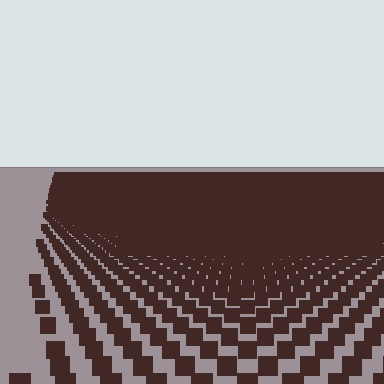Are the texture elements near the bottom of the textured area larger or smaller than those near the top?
Larger. Near the bottom, elements are closer to the viewer and appear at a bigger on-screen size.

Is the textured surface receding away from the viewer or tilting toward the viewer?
The surface is receding away from the viewer. Texture elements get smaller and denser toward the top.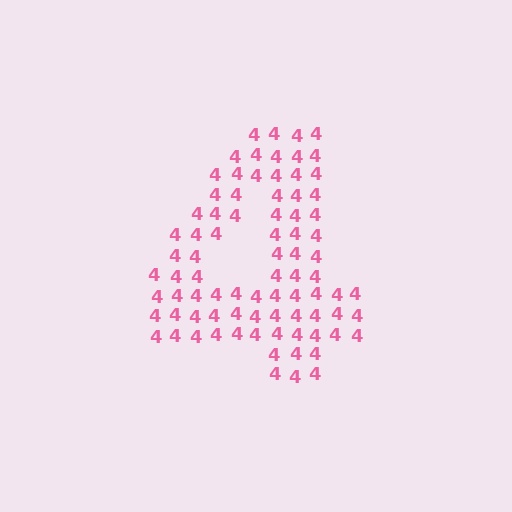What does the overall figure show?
The overall figure shows the digit 4.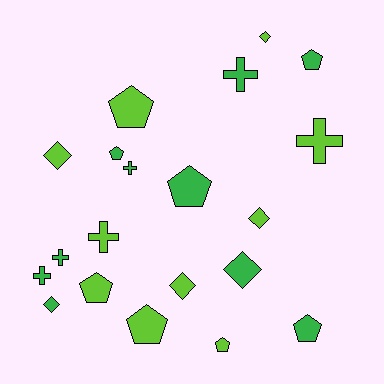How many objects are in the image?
There are 20 objects.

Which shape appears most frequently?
Pentagon, with 8 objects.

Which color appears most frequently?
Green, with 10 objects.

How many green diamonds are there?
There are 2 green diamonds.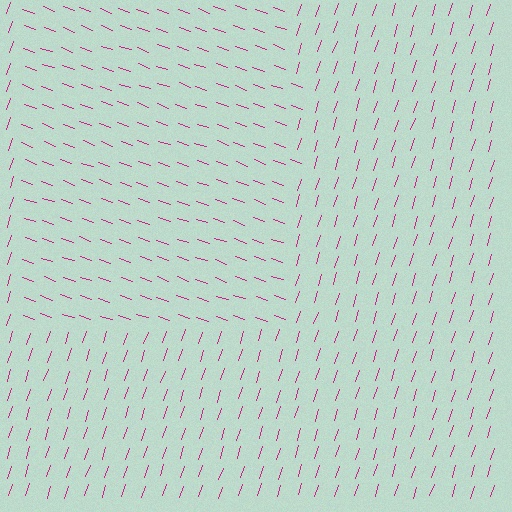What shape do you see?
I see a rectangle.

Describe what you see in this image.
The image is filled with small magenta line segments. A rectangle region in the image has lines oriented differently from the surrounding lines, creating a visible texture boundary.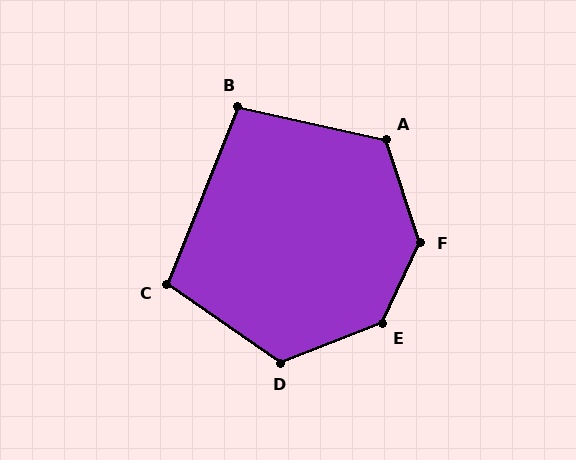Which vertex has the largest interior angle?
F, at approximately 136 degrees.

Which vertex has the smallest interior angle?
B, at approximately 99 degrees.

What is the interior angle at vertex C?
Approximately 103 degrees (obtuse).